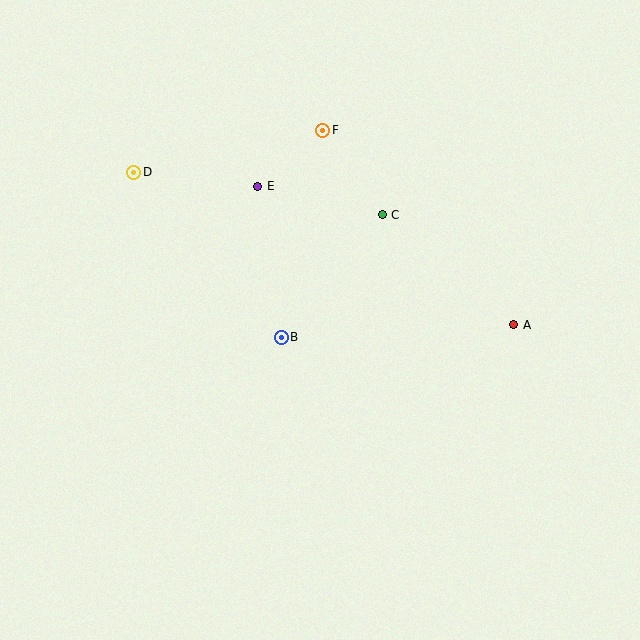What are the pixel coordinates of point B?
Point B is at (281, 337).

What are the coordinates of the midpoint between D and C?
The midpoint between D and C is at (258, 193).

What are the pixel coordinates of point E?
Point E is at (258, 186).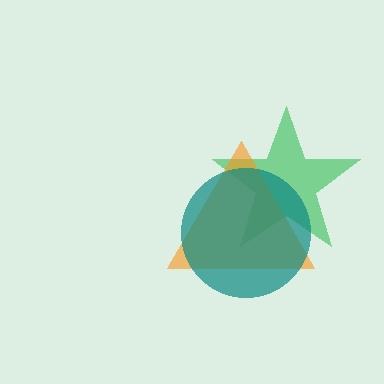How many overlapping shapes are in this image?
There are 3 overlapping shapes in the image.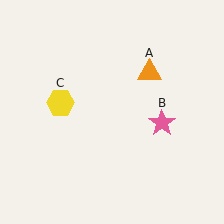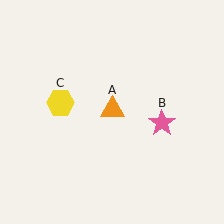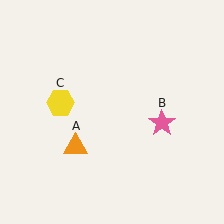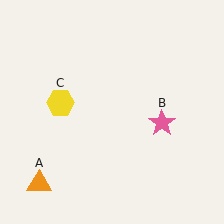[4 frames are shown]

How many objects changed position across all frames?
1 object changed position: orange triangle (object A).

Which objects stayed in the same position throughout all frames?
Pink star (object B) and yellow hexagon (object C) remained stationary.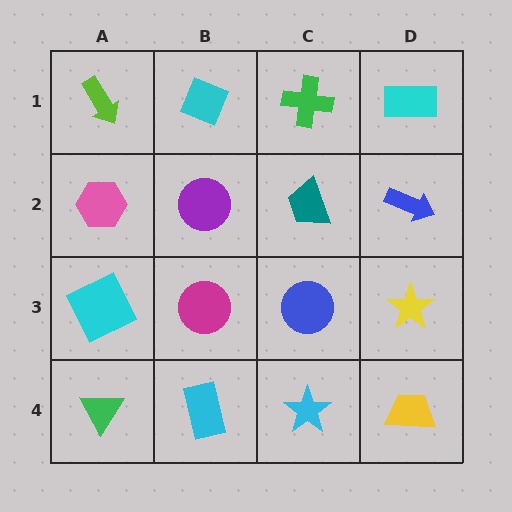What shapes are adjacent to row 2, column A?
A lime arrow (row 1, column A), a cyan square (row 3, column A), a purple circle (row 2, column B).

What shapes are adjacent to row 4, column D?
A yellow star (row 3, column D), a cyan star (row 4, column C).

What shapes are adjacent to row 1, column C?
A teal trapezoid (row 2, column C), a cyan diamond (row 1, column B), a cyan rectangle (row 1, column D).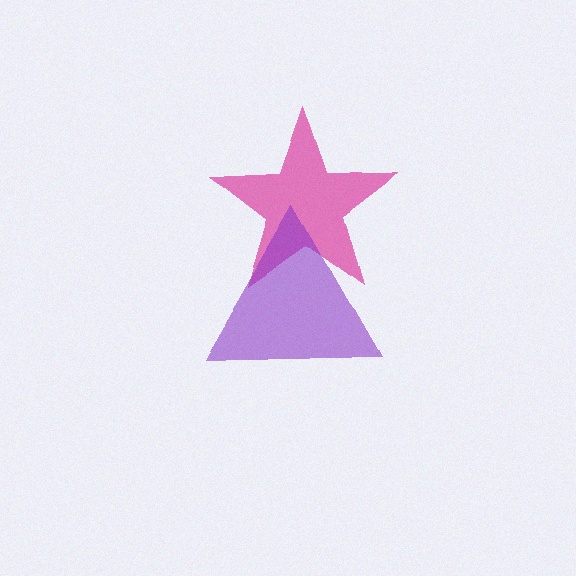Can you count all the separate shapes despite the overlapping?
Yes, there are 2 separate shapes.